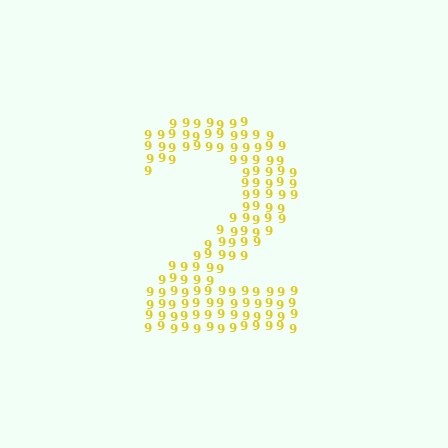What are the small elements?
The small elements are digit 9's.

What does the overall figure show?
The overall figure shows the digit 2.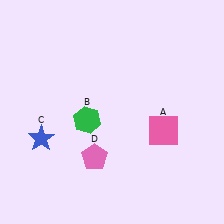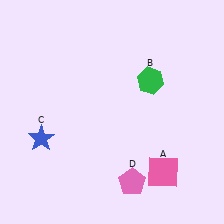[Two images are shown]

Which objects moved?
The objects that moved are: the pink square (A), the green hexagon (B), the pink pentagon (D).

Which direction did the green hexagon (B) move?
The green hexagon (B) moved right.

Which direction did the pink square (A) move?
The pink square (A) moved down.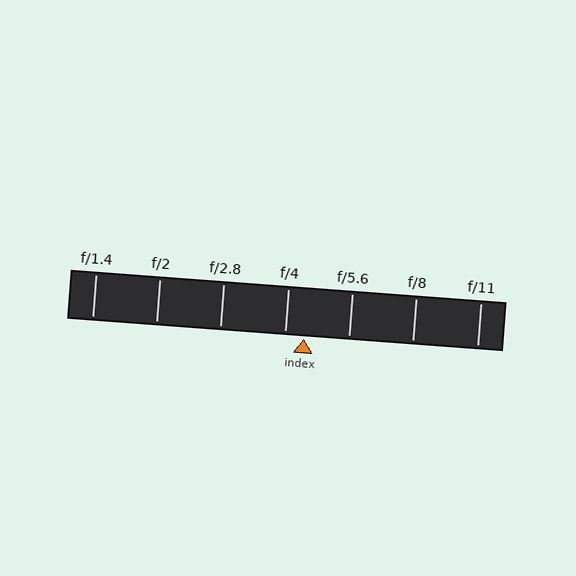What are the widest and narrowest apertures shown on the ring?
The widest aperture shown is f/1.4 and the narrowest is f/11.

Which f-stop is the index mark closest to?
The index mark is closest to f/4.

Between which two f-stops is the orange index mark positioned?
The index mark is between f/4 and f/5.6.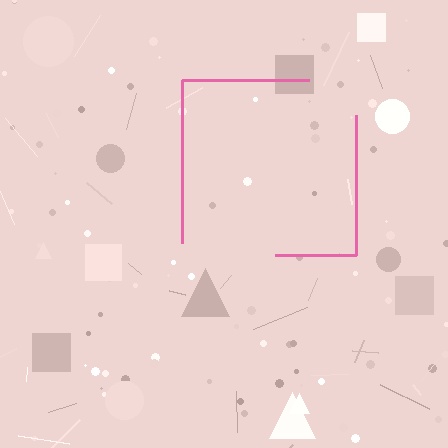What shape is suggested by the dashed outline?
The dashed outline suggests a square.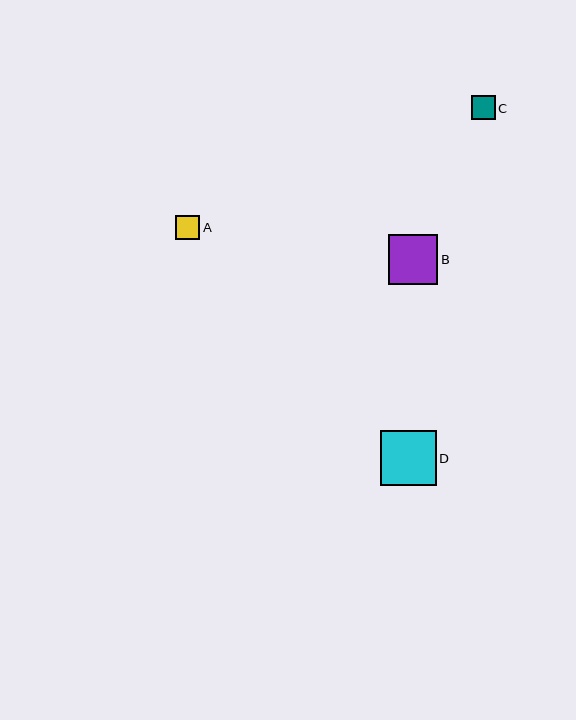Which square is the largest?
Square D is the largest with a size of approximately 56 pixels.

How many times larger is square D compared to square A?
Square D is approximately 2.3 times the size of square A.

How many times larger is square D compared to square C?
Square D is approximately 2.3 times the size of square C.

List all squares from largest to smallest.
From largest to smallest: D, B, C, A.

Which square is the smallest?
Square A is the smallest with a size of approximately 24 pixels.